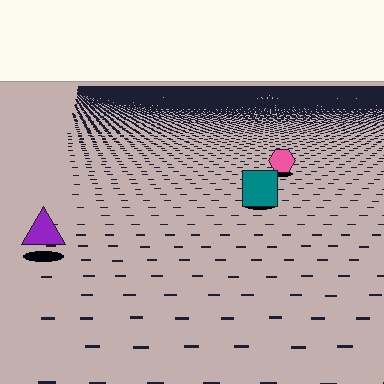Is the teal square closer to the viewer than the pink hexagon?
Yes. The teal square is closer — you can tell from the texture gradient: the ground texture is coarser near it.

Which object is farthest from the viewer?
The pink hexagon is farthest from the viewer. It appears smaller and the ground texture around it is denser.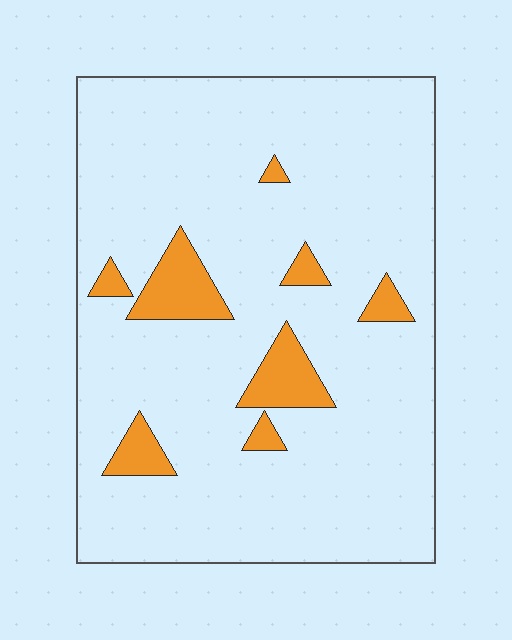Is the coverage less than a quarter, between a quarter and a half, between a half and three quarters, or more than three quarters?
Less than a quarter.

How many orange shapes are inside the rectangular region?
8.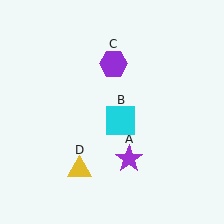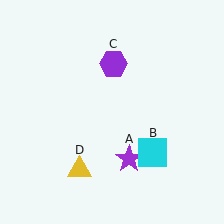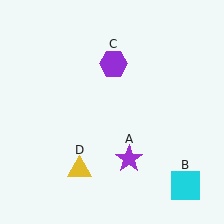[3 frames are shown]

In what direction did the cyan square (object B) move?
The cyan square (object B) moved down and to the right.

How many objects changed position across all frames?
1 object changed position: cyan square (object B).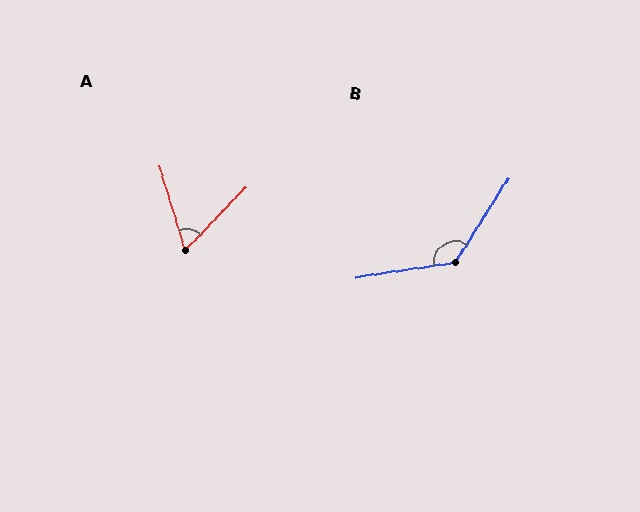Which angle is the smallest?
A, at approximately 61 degrees.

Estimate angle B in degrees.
Approximately 131 degrees.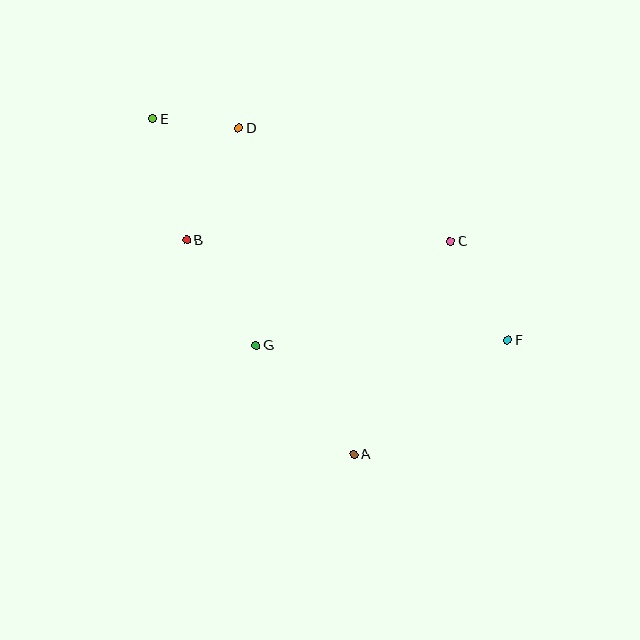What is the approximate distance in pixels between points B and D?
The distance between B and D is approximately 124 pixels.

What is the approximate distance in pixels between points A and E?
The distance between A and E is approximately 391 pixels.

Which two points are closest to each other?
Points D and E are closest to each other.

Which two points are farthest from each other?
Points E and F are farthest from each other.